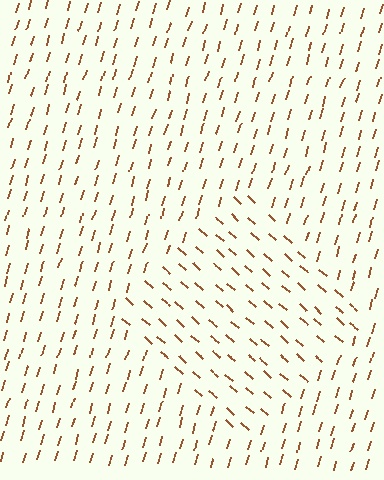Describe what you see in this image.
The image is filled with small brown line segments. A diamond region in the image has lines oriented differently from the surrounding lines, creating a visible texture boundary.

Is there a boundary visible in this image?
Yes, there is a texture boundary formed by a change in line orientation.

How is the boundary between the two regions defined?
The boundary is defined purely by a change in line orientation (approximately 65 degrees difference). All lines are the same color and thickness.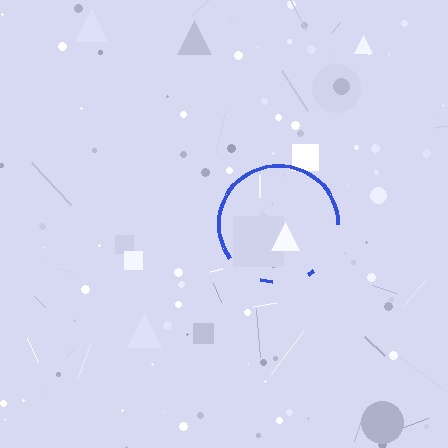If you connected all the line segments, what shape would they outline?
They would outline a circle.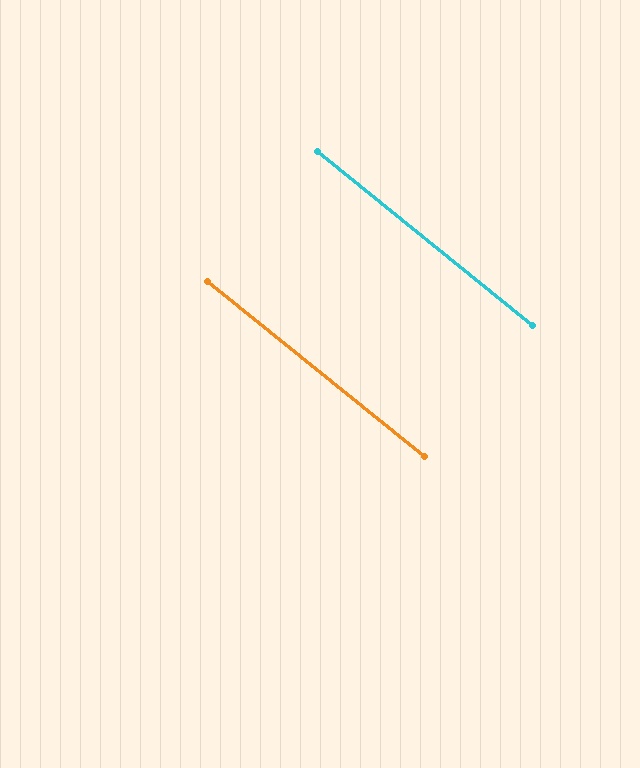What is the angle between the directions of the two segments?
Approximately 0 degrees.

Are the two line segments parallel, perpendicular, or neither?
Parallel — their directions differ by only 0.0°.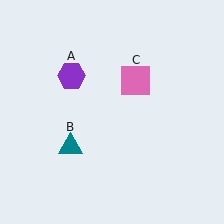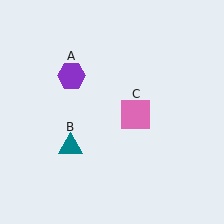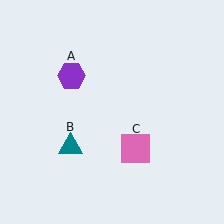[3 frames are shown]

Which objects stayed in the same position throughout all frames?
Purple hexagon (object A) and teal triangle (object B) remained stationary.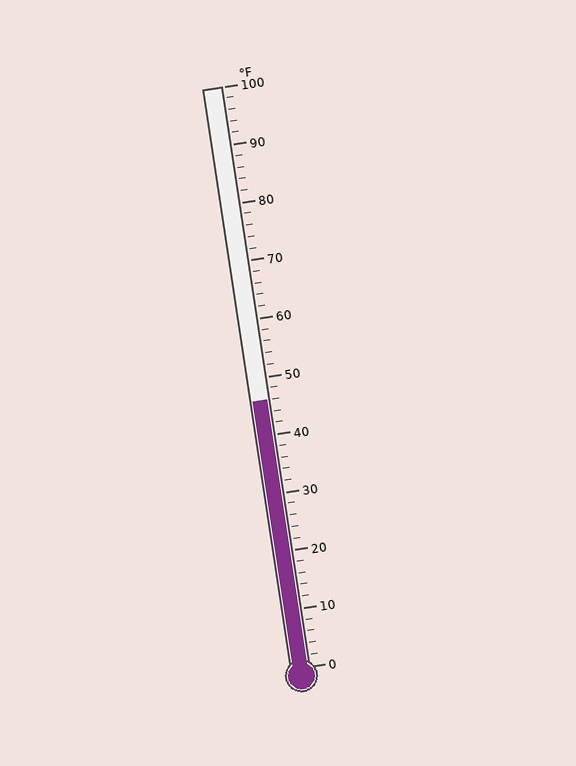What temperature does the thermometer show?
The thermometer shows approximately 46°F.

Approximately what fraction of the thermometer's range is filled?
The thermometer is filled to approximately 45% of its range.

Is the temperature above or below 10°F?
The temperature is above 10°F.